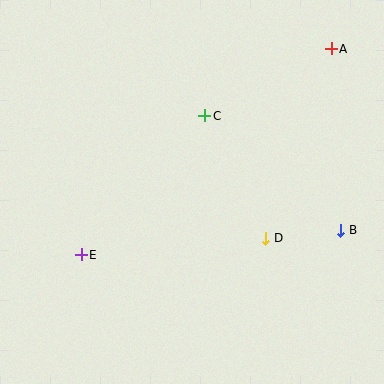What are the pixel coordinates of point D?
Point D is at (266, 238).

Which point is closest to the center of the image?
Point C at (205, 116) is closest to the center.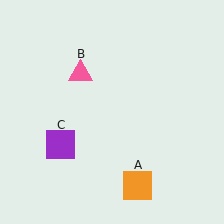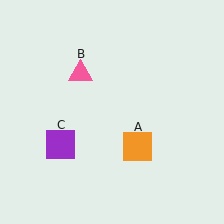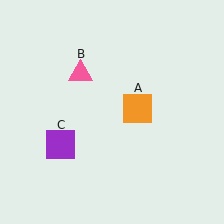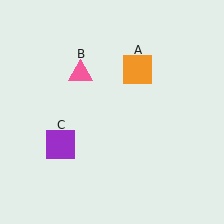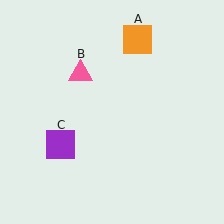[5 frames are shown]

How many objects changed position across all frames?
1 object changed position: orange square (object A).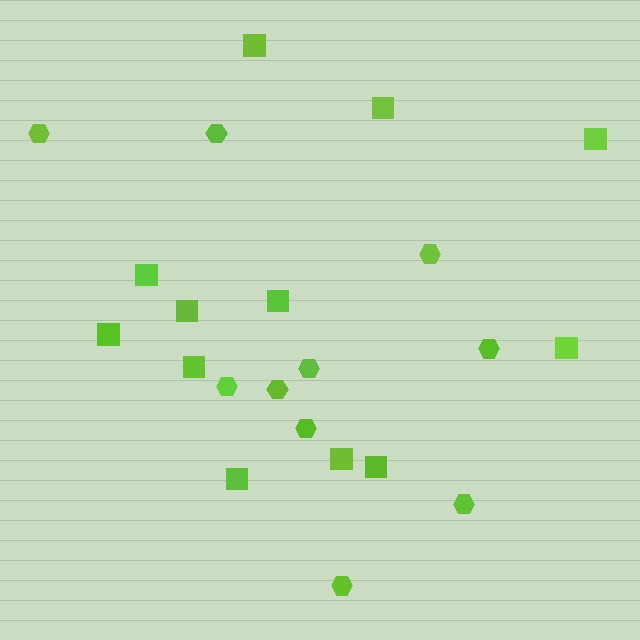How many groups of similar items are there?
There are 2 groups: one group of squares (12) and one group of hexagons (10).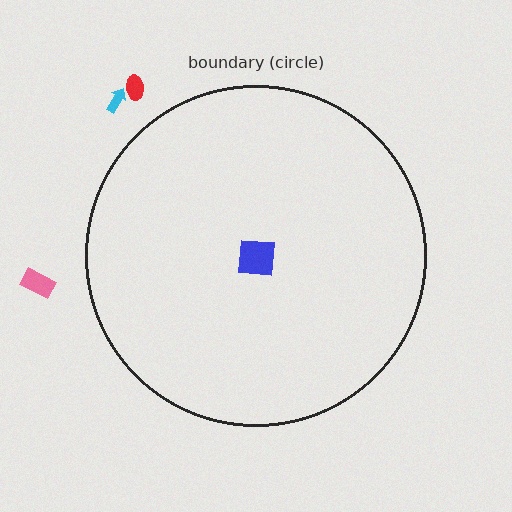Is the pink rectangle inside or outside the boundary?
Outside.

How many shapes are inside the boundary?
1 inside, 3 outside.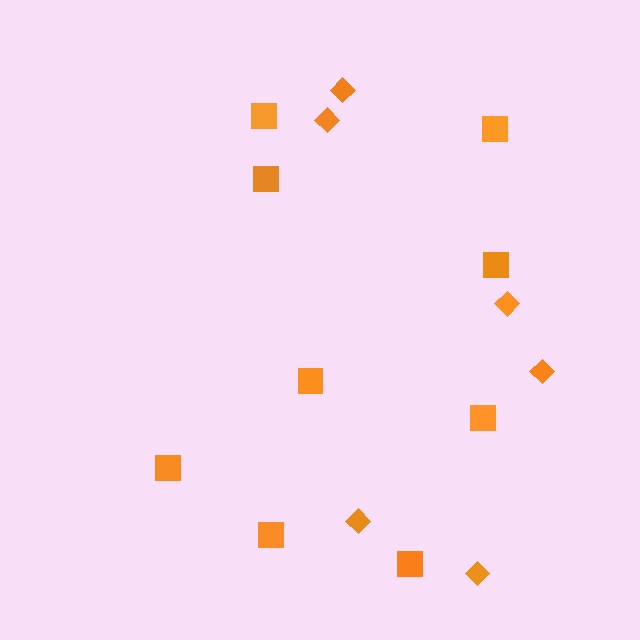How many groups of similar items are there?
There are 2 groups: one group of squares (9) and one group of diamonds (6).